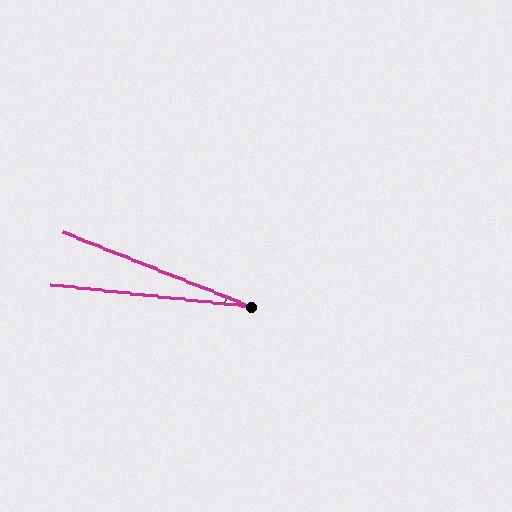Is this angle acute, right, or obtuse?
It is acute.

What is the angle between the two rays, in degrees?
Approximately 15 degrees.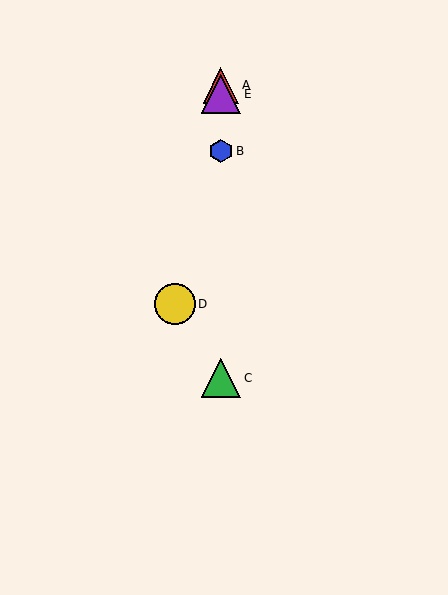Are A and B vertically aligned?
Yes, both are at x≈221.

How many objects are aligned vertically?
4 objects (A, B, C, E) are aligned vertically.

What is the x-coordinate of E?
Object E is at x≈221.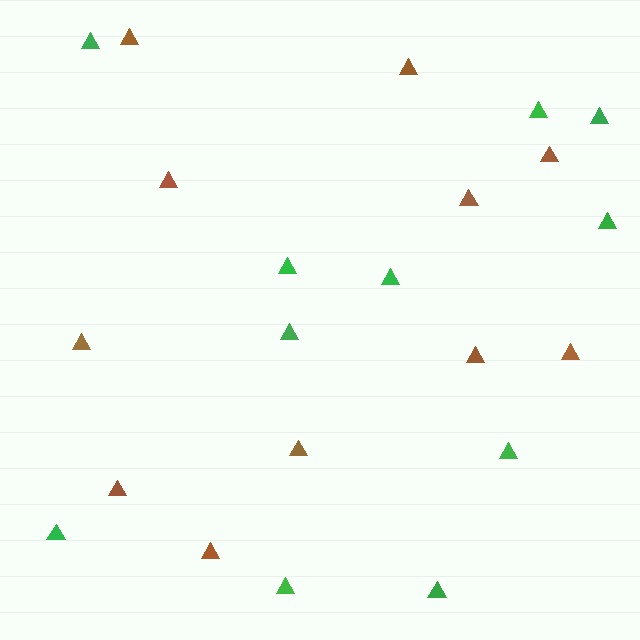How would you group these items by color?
There are 2 groups: one group of brown triangles (11) and one group of green triangles (11).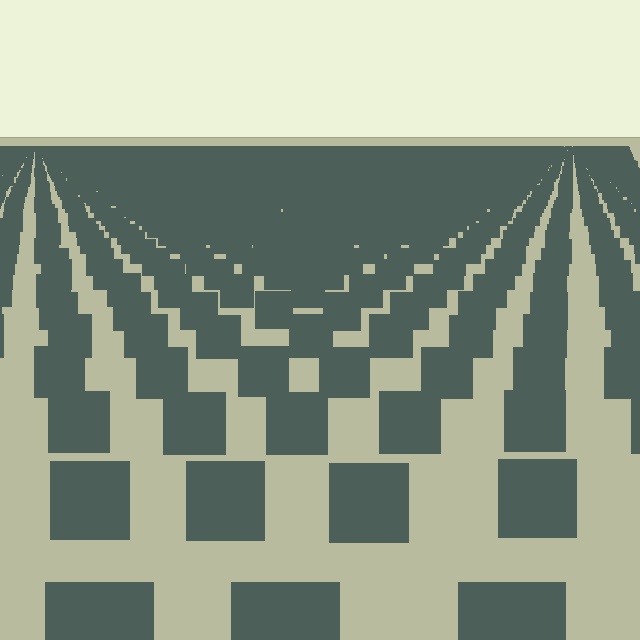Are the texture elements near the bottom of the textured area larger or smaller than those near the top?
Larger. Near the bottom, elements are closer to the viewer and appear at a bigger on-screen size.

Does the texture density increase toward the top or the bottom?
Density increases toward the top.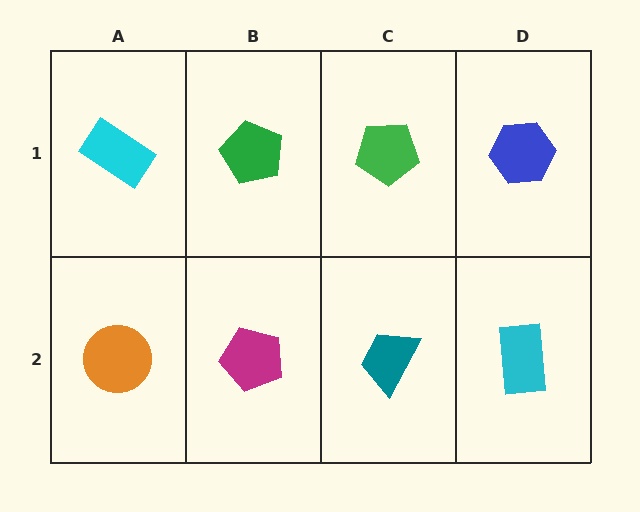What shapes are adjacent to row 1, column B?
A magenta pentagon (row 2, column B), a cyan rectangle (row 1, column A), a green pentagon (row 1, column C).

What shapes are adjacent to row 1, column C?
A teal trapezoid (row 2, column C), a green pentagon (row 1, column B), a blue hexagon (row 1, column D).